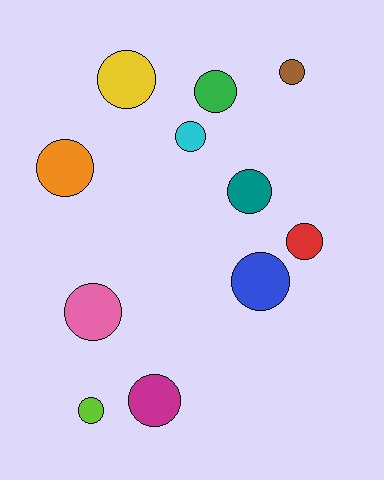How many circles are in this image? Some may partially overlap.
There are 11 circles.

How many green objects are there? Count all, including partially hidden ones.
There is 1 green object.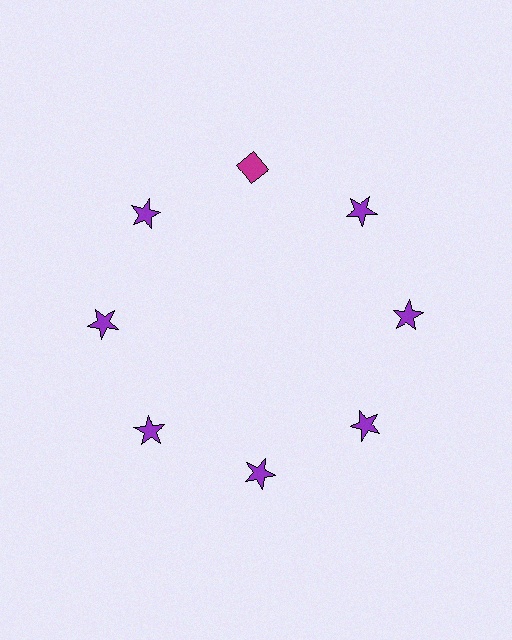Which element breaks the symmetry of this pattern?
The magenta diamond at roughly the 12 o'clock position breaks the symmetry. All other shapes are purple stars.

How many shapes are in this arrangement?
There are 8 shapes arranged in a ring pattern.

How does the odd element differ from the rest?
It differs in both color (magenta instead of purple) and shape (diamond instead of star).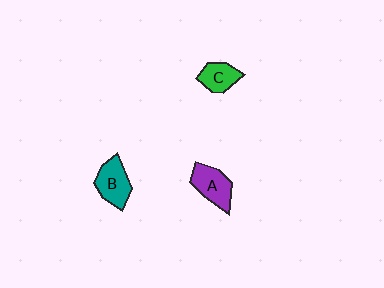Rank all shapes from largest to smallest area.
From largest to smallest: A (purple), B (teal), C (green).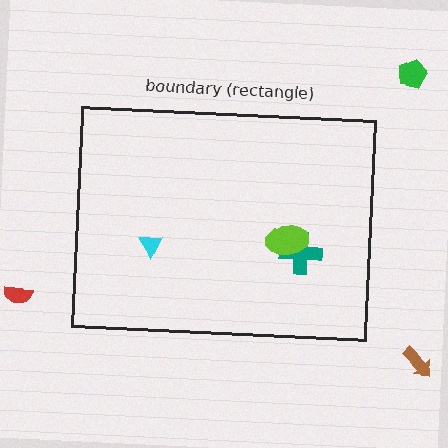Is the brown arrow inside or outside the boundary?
Outside.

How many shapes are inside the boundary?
3 inside, 3 outside.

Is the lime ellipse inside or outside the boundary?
Inside.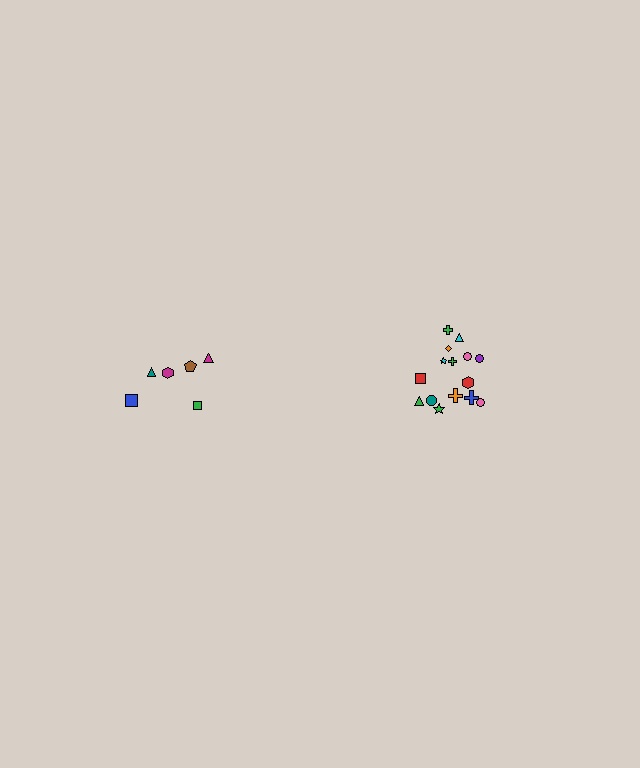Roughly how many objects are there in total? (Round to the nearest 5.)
Roughly 20 objects in total.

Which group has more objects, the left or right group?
The right group.